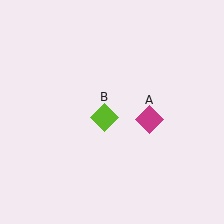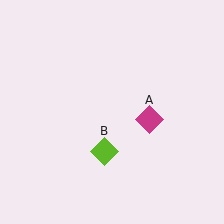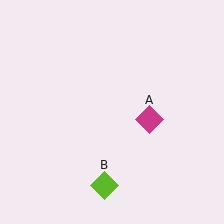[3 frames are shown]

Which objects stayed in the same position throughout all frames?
Magenta diamond (object A) remained stationary.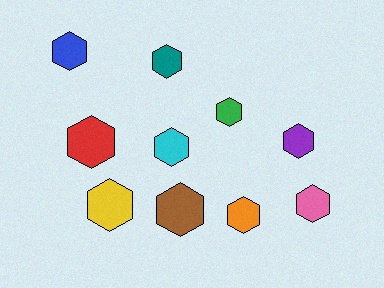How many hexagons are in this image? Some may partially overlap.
There are 10 hexagons.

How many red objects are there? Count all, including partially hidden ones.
There is 1 red object.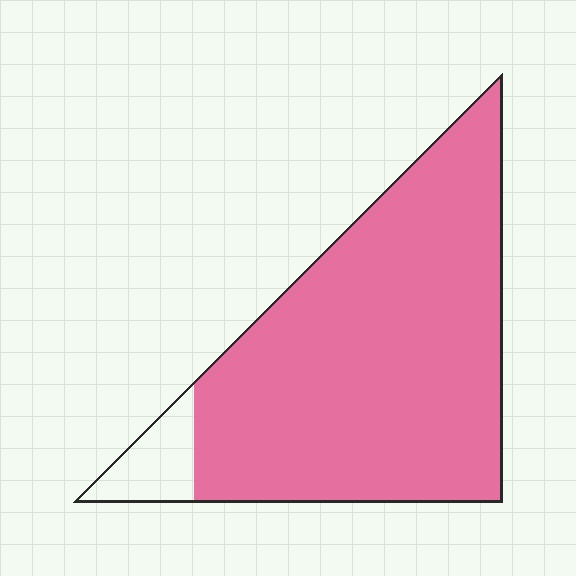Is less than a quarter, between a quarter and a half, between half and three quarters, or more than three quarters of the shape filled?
More than three quarters.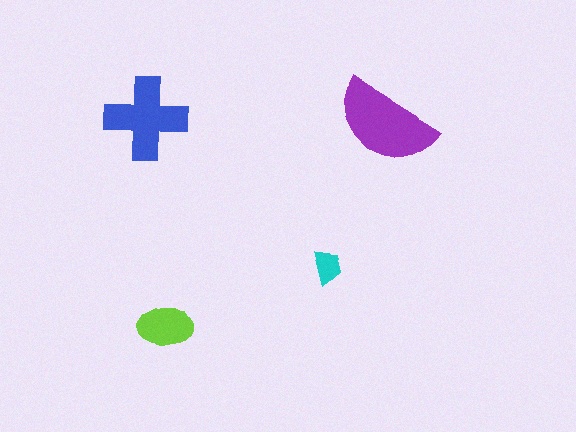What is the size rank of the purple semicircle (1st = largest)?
1st.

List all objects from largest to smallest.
The purple semicircle, the blue cross, the lime ellipse, the cyan trapezoid.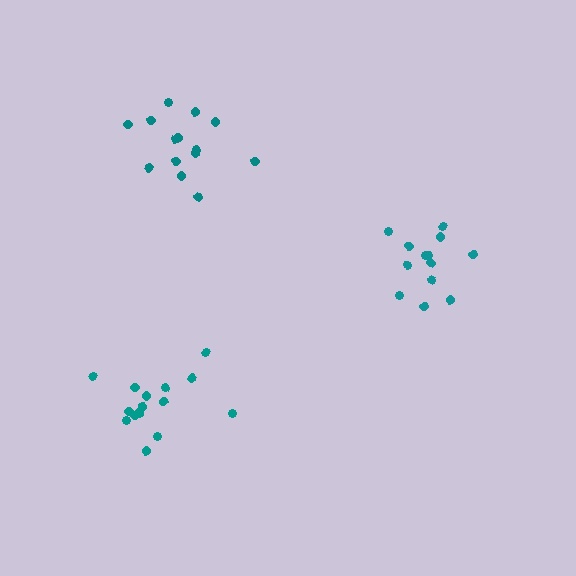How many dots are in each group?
Group 1: 14 dots, Group 2: 15 dots, Group 3: 13 dots (42 total).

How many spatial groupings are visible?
There are 3 spatial groupings.